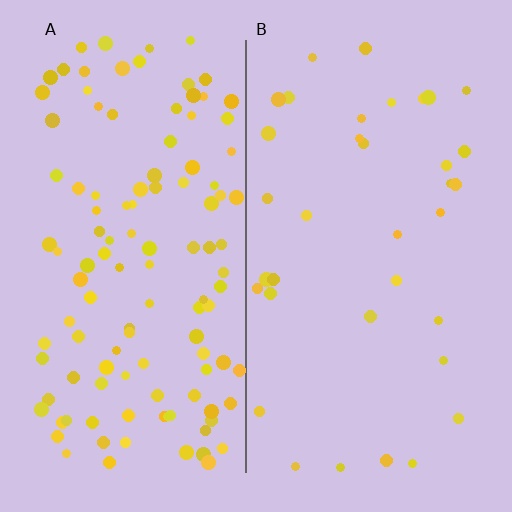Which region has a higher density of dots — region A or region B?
A (the left).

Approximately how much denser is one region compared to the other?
Approximately 3.3× — region A over region B.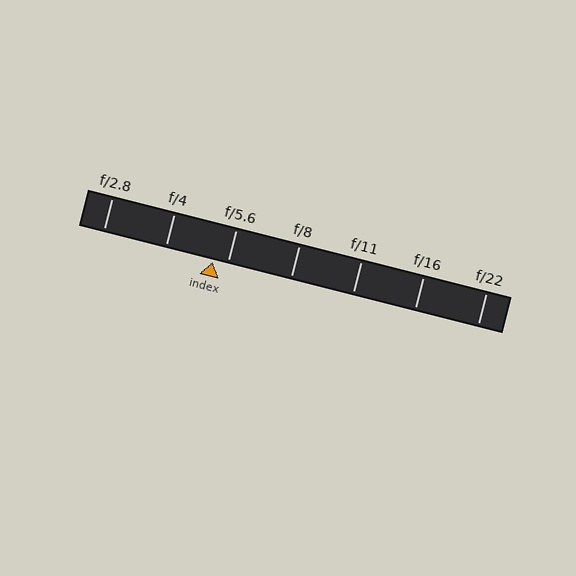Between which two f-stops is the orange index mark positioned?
The index mark is between f/4 and f/5.6.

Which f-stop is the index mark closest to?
The index mark is closest to f/5.6.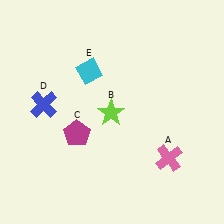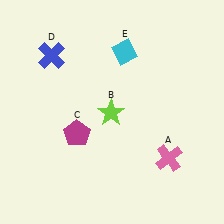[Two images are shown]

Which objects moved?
The objects that moved are: the blue cross (D), the cyan diamond (E).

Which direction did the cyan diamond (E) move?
The cyan diamond (E) moved right.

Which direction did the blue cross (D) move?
The blue cross (D) moved up.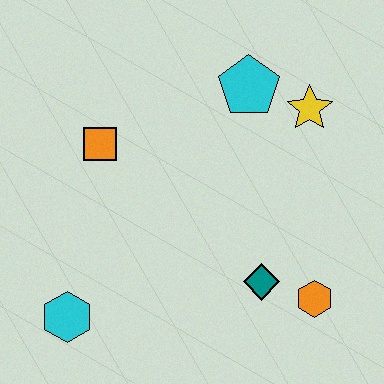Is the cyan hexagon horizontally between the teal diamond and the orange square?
No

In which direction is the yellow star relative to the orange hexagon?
The yellow star is above the orange hexagon.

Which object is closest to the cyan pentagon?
The yellow star is closest to the cyan pentagon.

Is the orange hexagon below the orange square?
Yes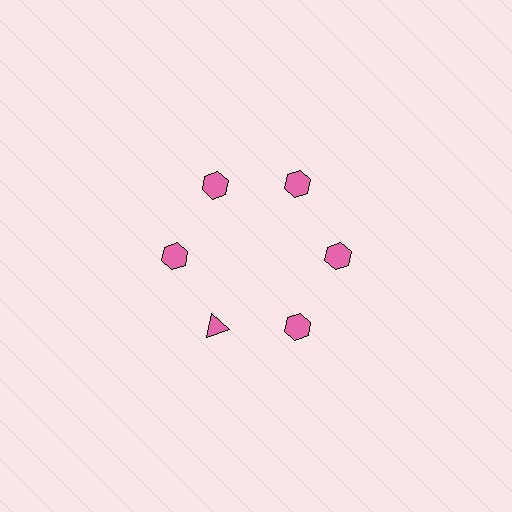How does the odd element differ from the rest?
It has a different shape: triangle instead of hexagon.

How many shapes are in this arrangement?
There are 6 shapes arranged in a ring pattern.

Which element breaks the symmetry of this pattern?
The pink triangle at roughly the 7 o'clock position breaks the symmetry. All other shapes are pink hexagons.